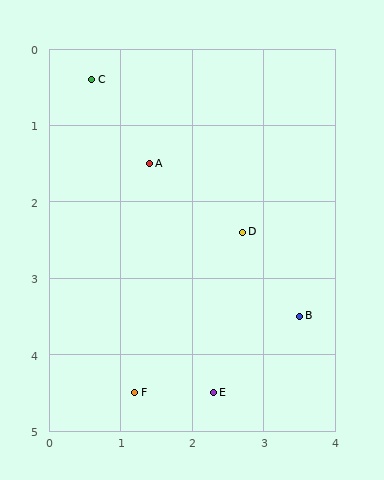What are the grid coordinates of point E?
Point E is at approximately (2.3, 4.5).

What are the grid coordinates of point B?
Point B is at approximately (3.5, 3.5).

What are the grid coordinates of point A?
Point A is at approximately (1.4, 1.5).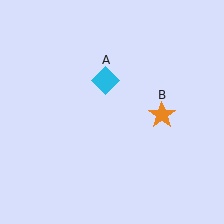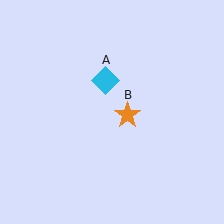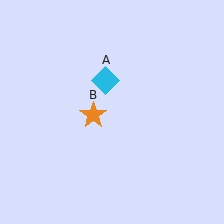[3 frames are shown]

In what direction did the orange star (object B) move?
The orange star (object B) moved left.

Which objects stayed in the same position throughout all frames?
Cyan diamond (object A) remained stationary.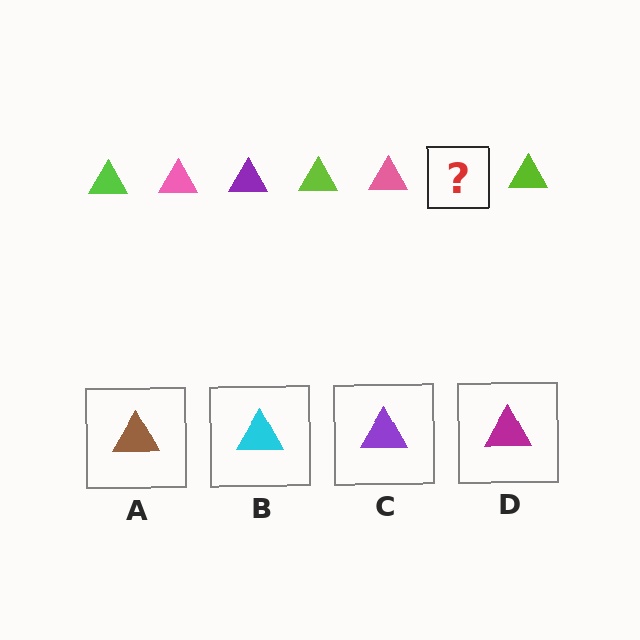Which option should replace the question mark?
Option C.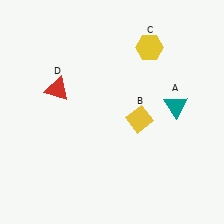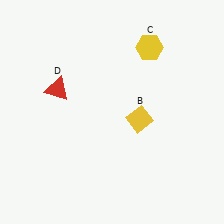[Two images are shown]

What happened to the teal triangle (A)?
The teal triangle (A) was removed in Image 2. It was in the top-right area of Image 1.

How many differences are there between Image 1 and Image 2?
There is 1 difference between the two images.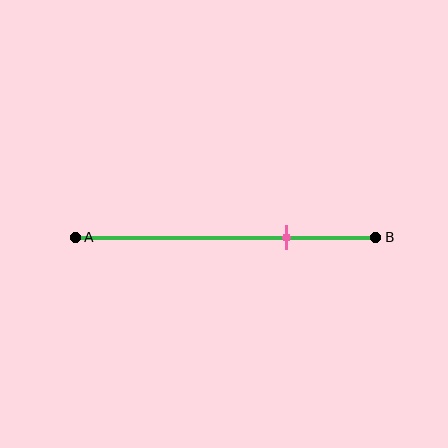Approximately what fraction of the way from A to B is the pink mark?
The pink mark is approximately 70% of the way from A to B.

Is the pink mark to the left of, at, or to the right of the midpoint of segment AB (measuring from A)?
The pink mark is to the right of the midpoint of segment AB.